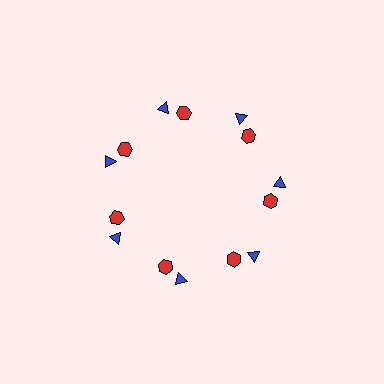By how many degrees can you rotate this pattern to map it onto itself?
The pattern maps onto itself every 51 degrees of rotation.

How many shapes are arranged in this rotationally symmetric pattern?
There are 14 shapes, arranged in 7 groups of 2.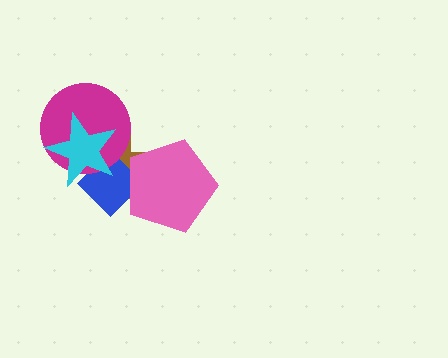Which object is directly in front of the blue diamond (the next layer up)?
The pink pentagon is directly in front of the blue diamond.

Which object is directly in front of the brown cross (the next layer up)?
The blue diamond is directly in front of the brown cross.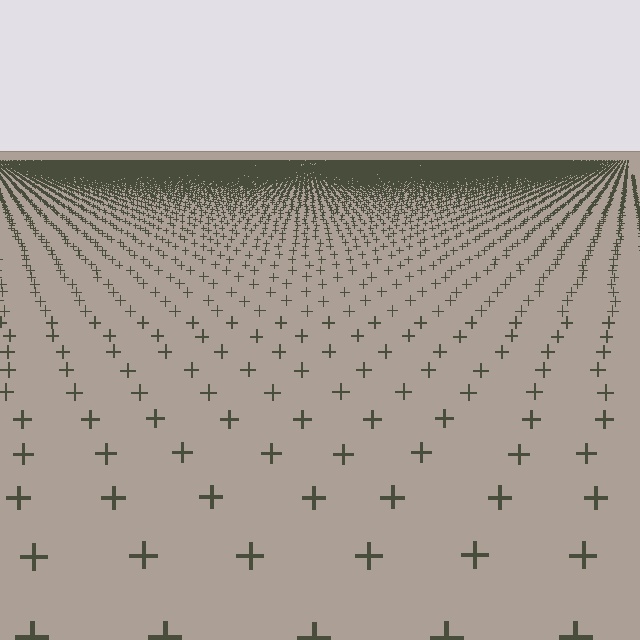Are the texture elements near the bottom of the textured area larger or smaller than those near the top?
Larger. Near the bottom, elements are closer to the viewer and appear at a bigger on-screen size.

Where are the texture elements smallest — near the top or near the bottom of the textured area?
Near the top.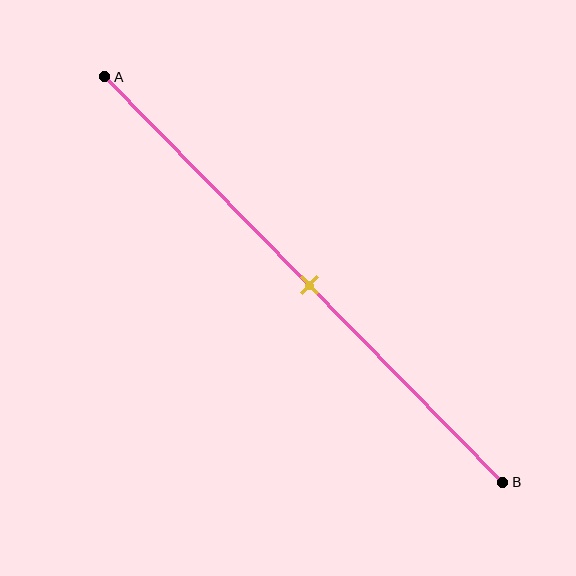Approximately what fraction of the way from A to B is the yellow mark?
The yellow mark is approximately 50% of the way from A to B.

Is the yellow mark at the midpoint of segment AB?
Yes, the mark is approximately at the midpoint.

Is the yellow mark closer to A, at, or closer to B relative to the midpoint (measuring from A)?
The yellow mark is approximately at the midpoint of segment AB.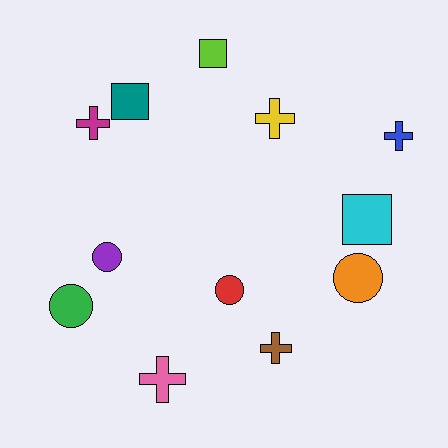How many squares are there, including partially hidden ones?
There are 3 squares.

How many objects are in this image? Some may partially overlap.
There are 12 objects.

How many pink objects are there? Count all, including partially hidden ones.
There is 1 pink object.